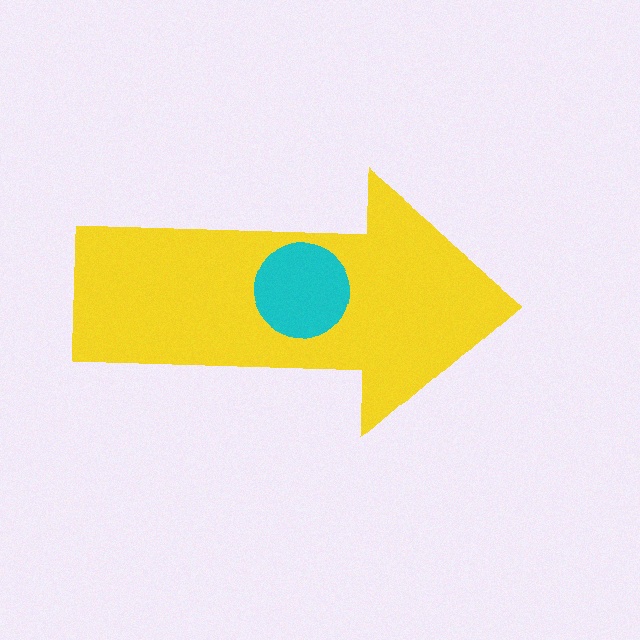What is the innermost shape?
The cyan circle.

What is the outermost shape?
The yellow arrow.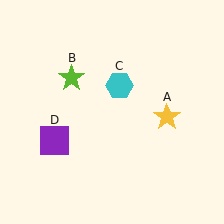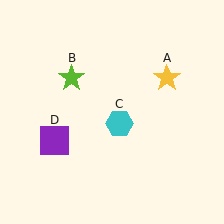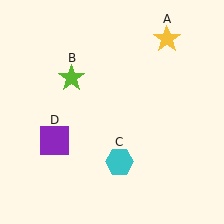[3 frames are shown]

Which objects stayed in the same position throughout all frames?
Lime star (object B) and purple square (object D) remained stationary.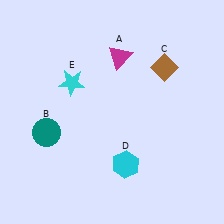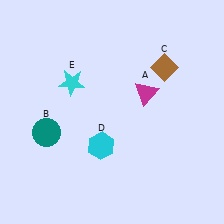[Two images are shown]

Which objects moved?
The objects that moved are: the magenta triangle (A), the cyan hexagon (D).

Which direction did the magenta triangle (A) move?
The magenta triangle (A) moved down.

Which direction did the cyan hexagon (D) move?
The cyan hexagon (D) moved left.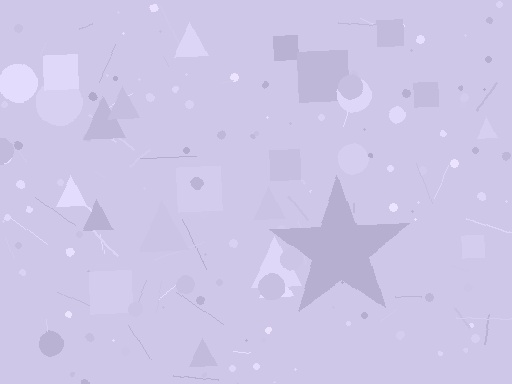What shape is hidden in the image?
A star is hidden in the image.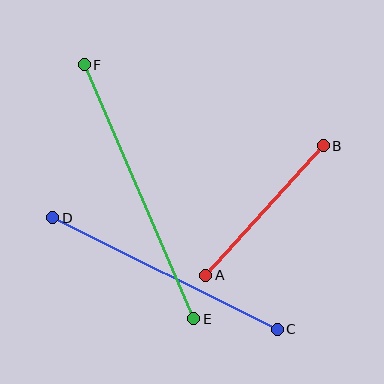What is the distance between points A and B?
The distance is approximately 175 pixels.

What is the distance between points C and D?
The distance is approximately 251 pixels.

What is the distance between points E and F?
The distance is approximately 277 pixels.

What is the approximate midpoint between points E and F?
The midpoint is at approximately (139, 192) pixels.